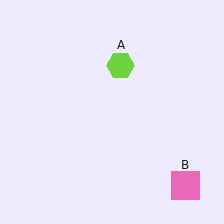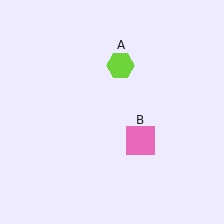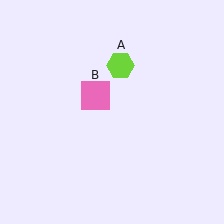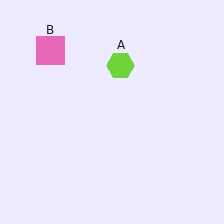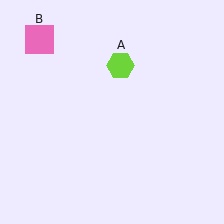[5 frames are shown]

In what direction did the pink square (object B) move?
The pink square (object B) moved up and to the left.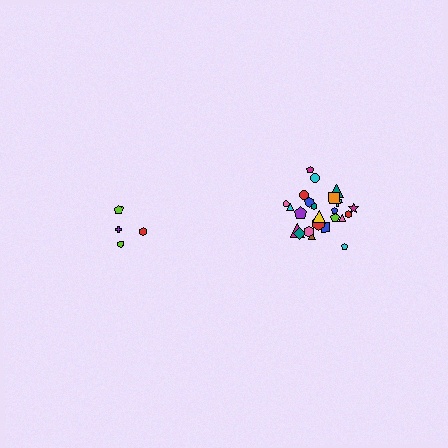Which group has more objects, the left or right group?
The right group.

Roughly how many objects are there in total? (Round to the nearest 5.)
Roughly 30 objects in total.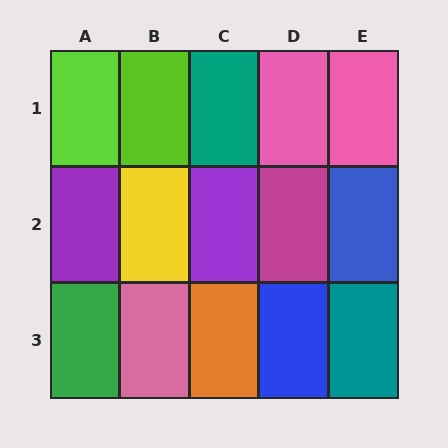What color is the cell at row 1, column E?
Pink.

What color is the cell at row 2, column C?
Purple.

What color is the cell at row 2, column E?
Blue.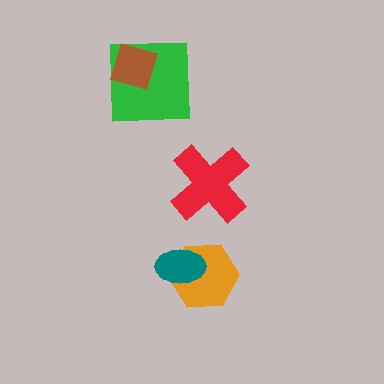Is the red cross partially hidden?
No, no other shape covers it.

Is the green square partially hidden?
Yes, it is partially covered by another shape.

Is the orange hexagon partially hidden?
Yes, it is partially covered by another shape.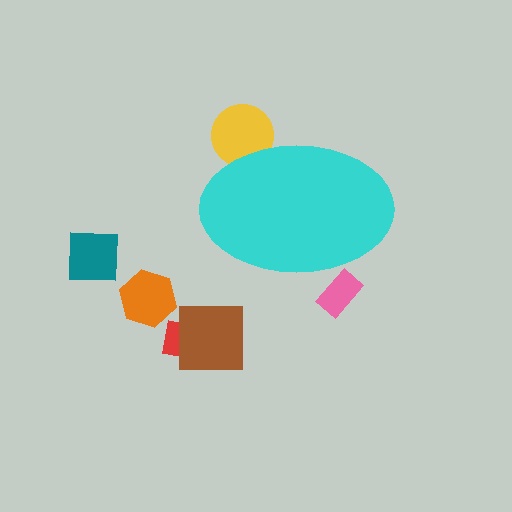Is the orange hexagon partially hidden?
No, the orange hexagon is fully visible.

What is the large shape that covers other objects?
A cyan ellipse.